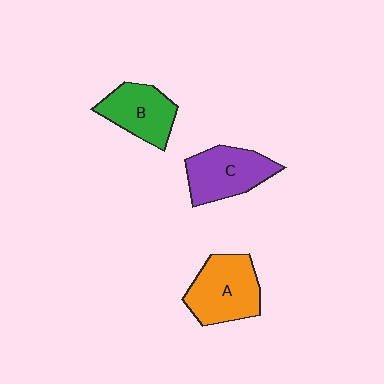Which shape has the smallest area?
Shape B (green).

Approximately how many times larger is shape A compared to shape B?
Approximately 1.2 times.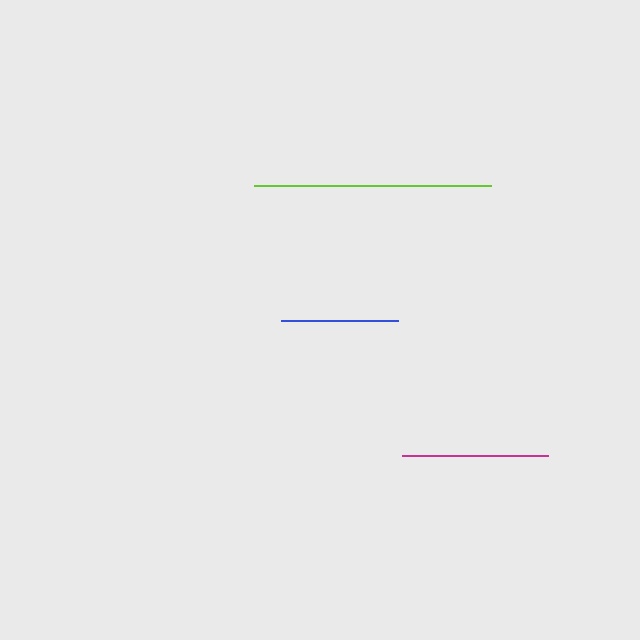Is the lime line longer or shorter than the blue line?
The lime line is longer than the blue line.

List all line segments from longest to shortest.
From longest to shortest: lime, magenta, blue.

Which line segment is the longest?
The lime line is the longest at approximately 238 pixels.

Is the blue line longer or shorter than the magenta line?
The magenta line is longer than the blue line.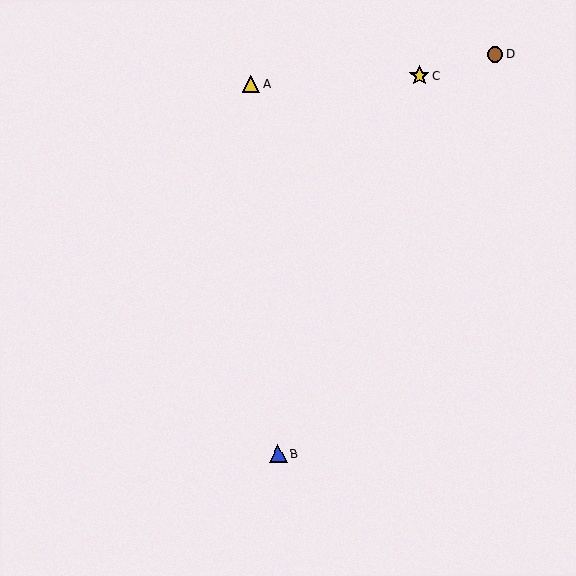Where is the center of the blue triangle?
The center of the blue triangle is at (278, 454).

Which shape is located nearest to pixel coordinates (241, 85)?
The yellow triangle (labeled A) at (251, 84) is nearest to that location.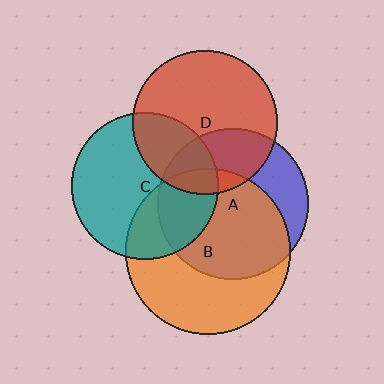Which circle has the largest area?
Circle B (orange).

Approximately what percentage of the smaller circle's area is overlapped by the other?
Approximately 30%.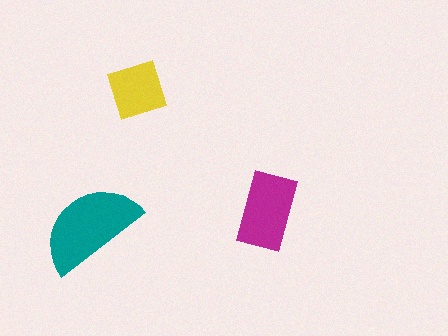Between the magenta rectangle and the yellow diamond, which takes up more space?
The magenta rectangle.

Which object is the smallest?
The yellow diamond.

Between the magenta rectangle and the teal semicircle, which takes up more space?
The teal semicircle.